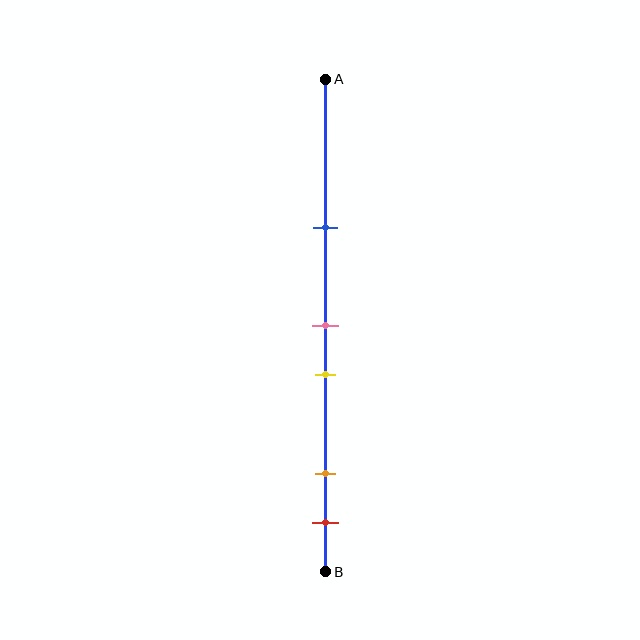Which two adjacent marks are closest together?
The pink and yellow marks are the closest adjacent pair.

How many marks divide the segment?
There are 5 marks dividing the segment.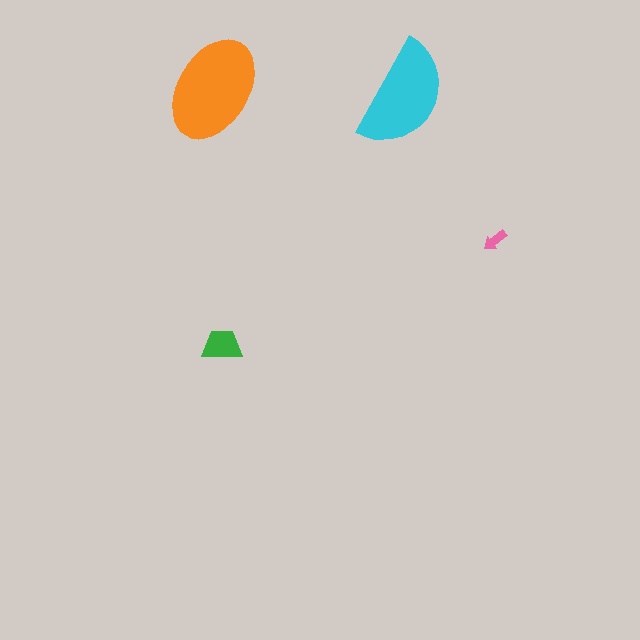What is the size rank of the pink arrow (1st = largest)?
4th.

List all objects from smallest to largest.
The pink arrow, the green trapezoid, the cyan semicircle, the orange ellipse.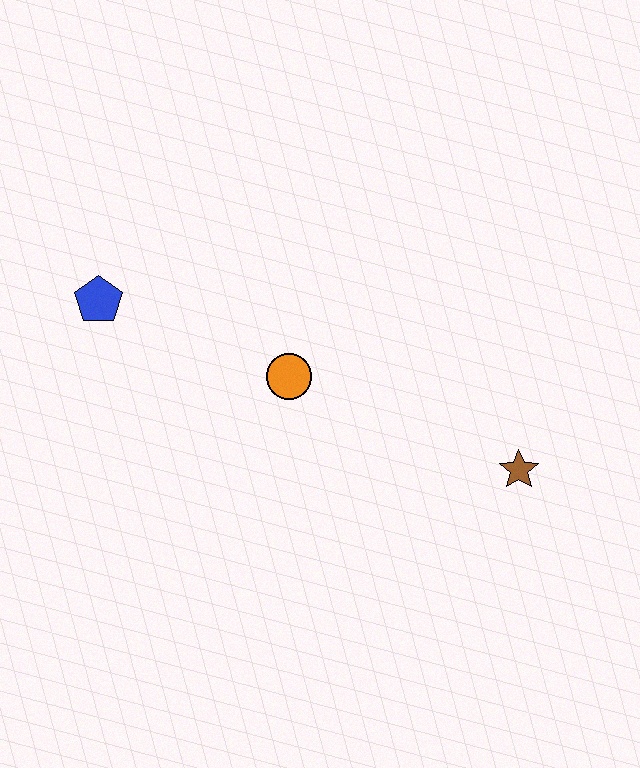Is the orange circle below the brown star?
No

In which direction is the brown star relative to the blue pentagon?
The brown star is to the right of the blue pentagon.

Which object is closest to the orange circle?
The blue pentagon is closest to the orange circle.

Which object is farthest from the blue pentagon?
The brown star is farthest from the blue pentagon.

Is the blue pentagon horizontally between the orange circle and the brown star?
No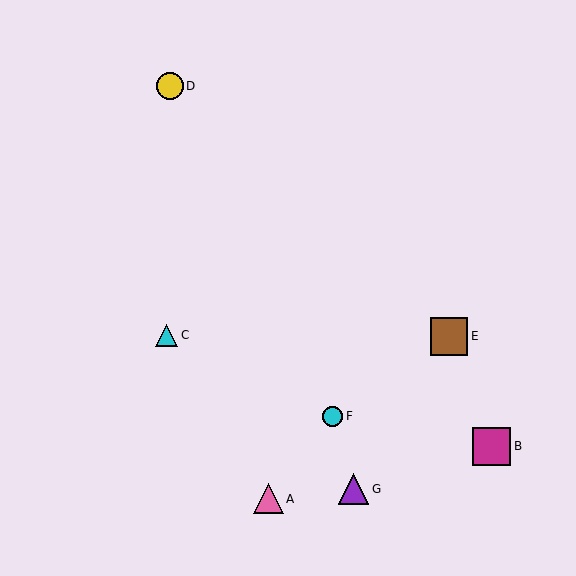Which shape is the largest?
The brown square (labeled E) is the largest.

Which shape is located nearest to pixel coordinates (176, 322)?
The cyan triangle (labeled C) at (166, 335) is nearest to that location.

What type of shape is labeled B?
Shape B is a magenta square.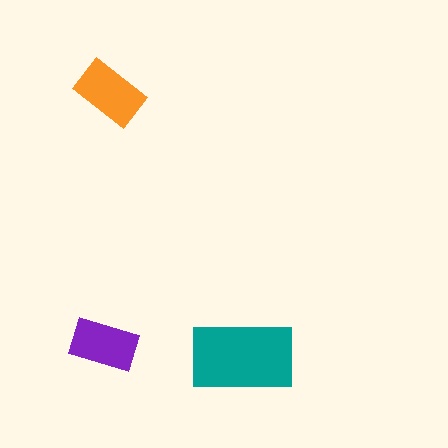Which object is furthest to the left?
The purple rectangle is leftmost.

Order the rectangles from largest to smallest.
the teal one, the orange one, the purple one.